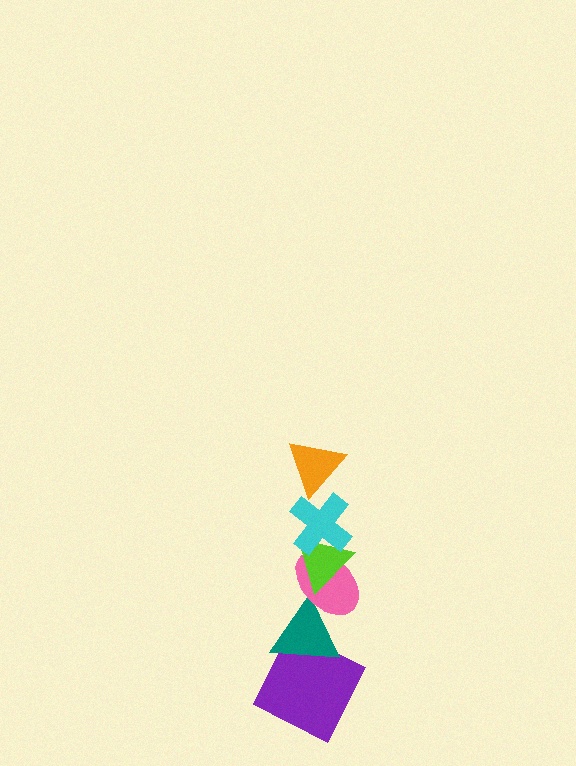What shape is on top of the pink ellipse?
The lime triangle is on top of the pink ellipse.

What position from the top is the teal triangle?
The teal triangle is 5th from the top.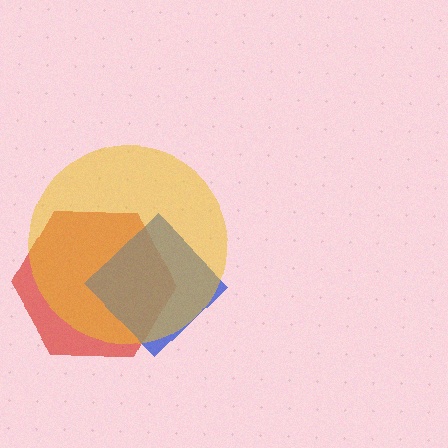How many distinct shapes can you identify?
There are 3 distinct shapes: a red hexagon, a blue diamond, a yellow circle.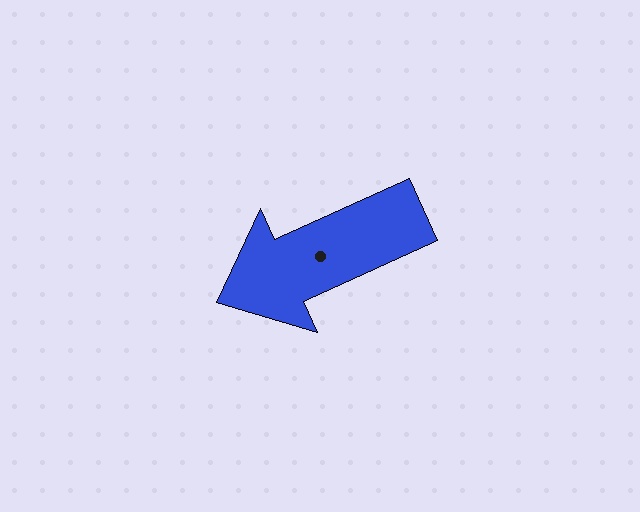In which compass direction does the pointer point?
Southwest.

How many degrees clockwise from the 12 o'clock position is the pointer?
Approximately 246 degrees.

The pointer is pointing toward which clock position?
Roughly 8 o'clock.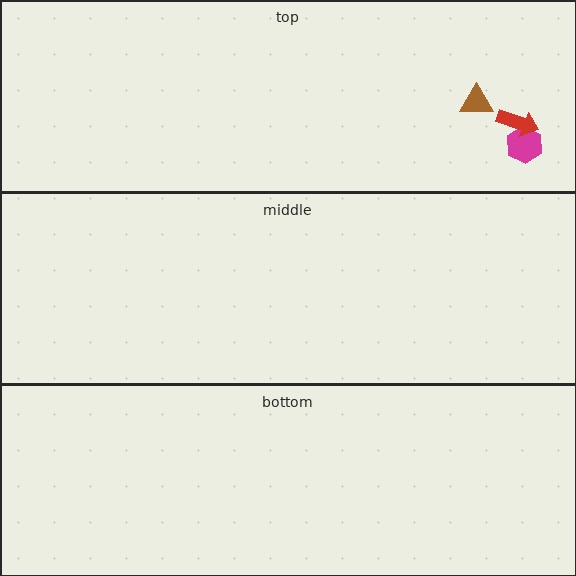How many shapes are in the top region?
3.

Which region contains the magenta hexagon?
The top region.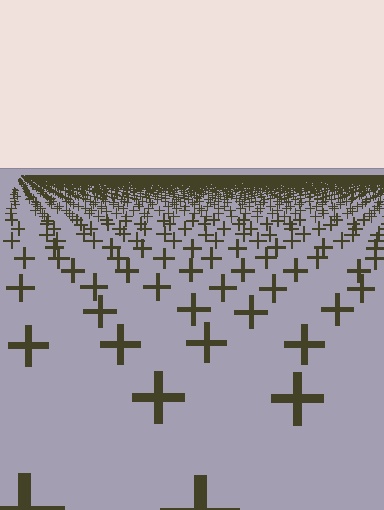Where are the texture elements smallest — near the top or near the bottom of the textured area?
Near the top.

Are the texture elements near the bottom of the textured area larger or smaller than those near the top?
Larger. Near the bottom, elements are closer to the viewer and appear at a bigger on-screen size.